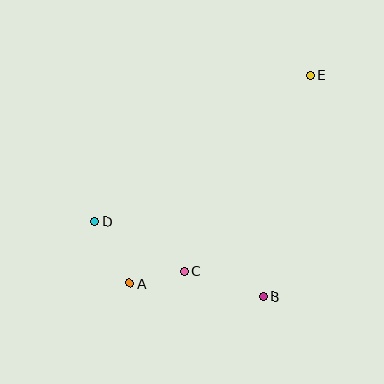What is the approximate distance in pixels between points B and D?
The distance between B and D is approximately 184 pixels.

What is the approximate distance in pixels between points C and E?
The distance between C and E is approximately 233 pixels.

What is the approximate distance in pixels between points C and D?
The distance between C and D is approximately 102 pixels.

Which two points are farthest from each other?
Points A and E are farthest from each other.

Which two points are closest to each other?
Points A and C are closest to each other.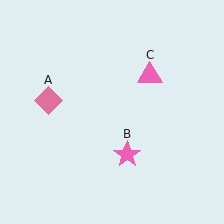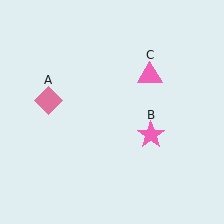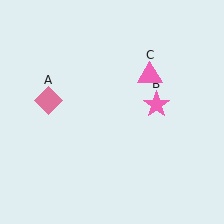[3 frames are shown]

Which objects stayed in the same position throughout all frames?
Pink diamond (object A) and pink triangle (object C) remained stationary.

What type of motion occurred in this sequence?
The pink star (object B) rotated counterclockwise around the center of the scene.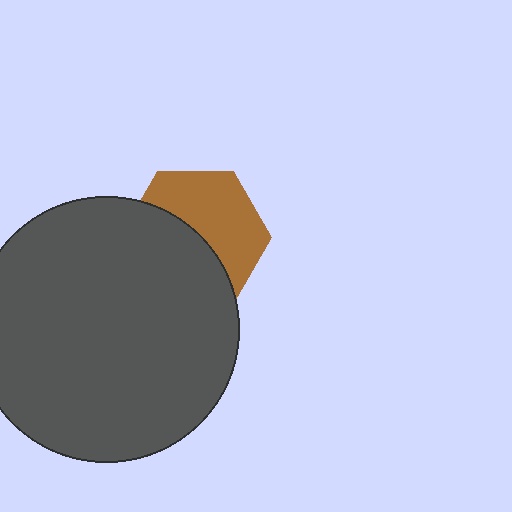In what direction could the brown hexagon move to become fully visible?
The brown hexagon could move toward the upper-right. That would shift it out from behind the dark gray circle entirely.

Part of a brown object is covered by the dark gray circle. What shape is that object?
It is a hexagon.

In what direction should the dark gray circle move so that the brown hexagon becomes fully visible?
The dark gray circle should move toward the lower-left. That is the shortest direction to clear the overlap and leave the brown hexagon fully visible.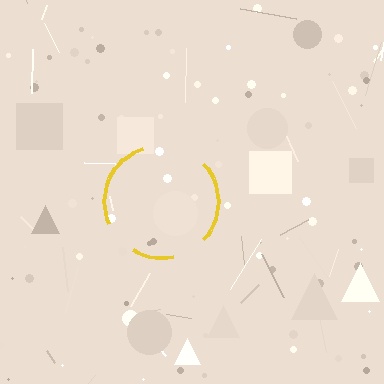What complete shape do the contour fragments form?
The contour fragments form a circle.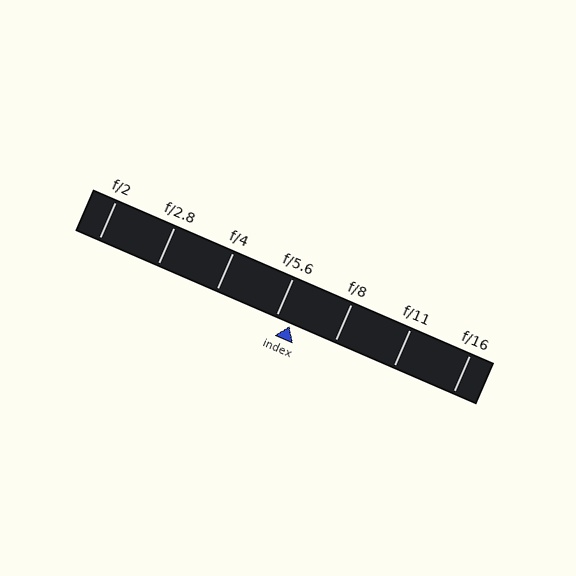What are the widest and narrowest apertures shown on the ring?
The widest aperture shown is f/2 and the narrowest is f/16.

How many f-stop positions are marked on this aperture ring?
There are 7 f-stop positions marked.